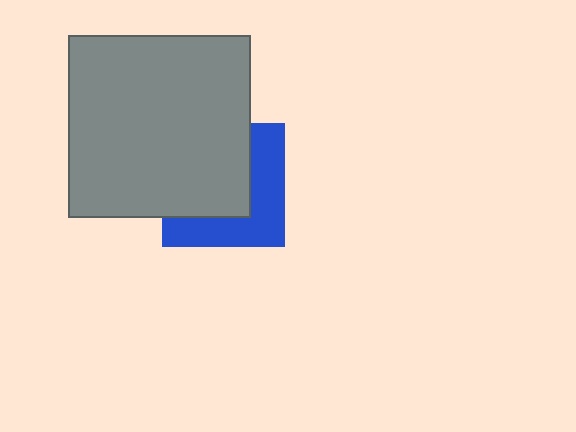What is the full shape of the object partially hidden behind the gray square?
The partially hidden object is a blue square.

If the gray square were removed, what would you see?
You would see the complete blue square.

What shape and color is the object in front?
The object in front is a gray square.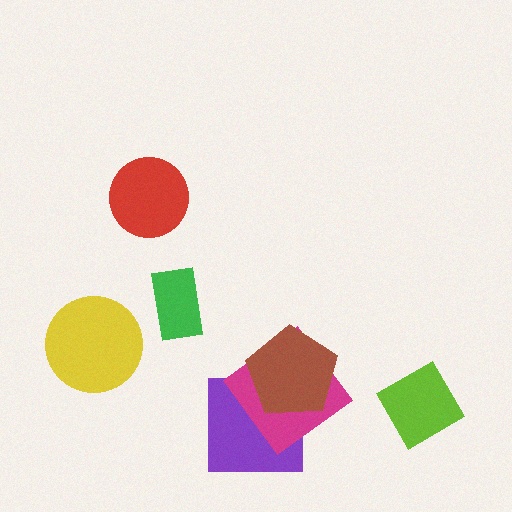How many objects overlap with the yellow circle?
0 objects overlap with the yellow circle.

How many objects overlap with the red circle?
0 objects overlap with the red circle.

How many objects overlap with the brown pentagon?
2 objects overlap with the brown pentagon.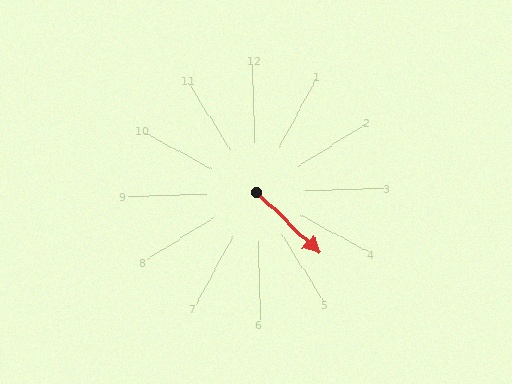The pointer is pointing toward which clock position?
Roughly 5 o'clock.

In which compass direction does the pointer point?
Southeast.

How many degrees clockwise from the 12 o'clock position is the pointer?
Approximately 136 degrees.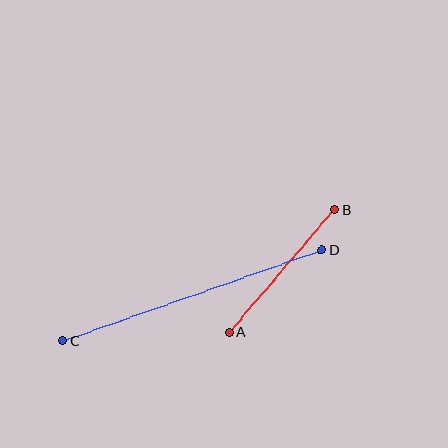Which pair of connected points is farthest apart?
Points C and D are farthest apart.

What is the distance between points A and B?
The distance is approximately 161 pixels.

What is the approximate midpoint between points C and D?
The midpoint is at approximately (192, 296) pixels.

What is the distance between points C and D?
The distance is approximately 274 pixels.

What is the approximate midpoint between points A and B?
The midpoint is at approximately (282, 271) pixels.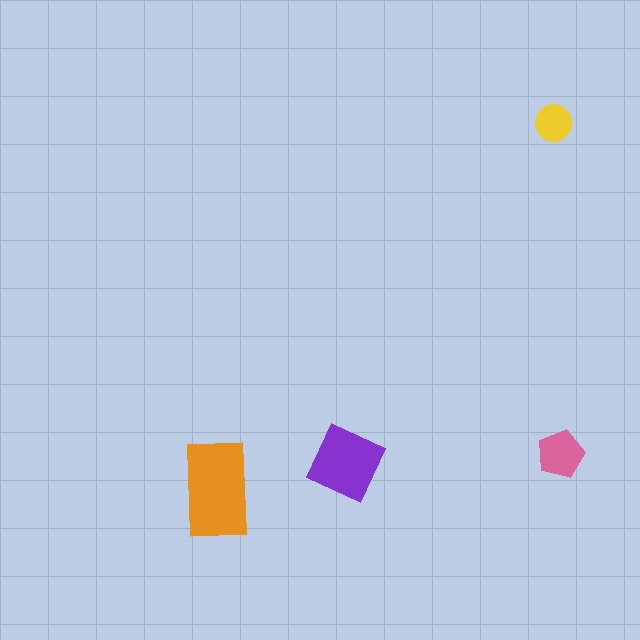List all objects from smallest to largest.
The yellow circle, the pink pentagon, the purple square, the orange rectangle.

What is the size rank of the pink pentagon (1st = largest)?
3rd.